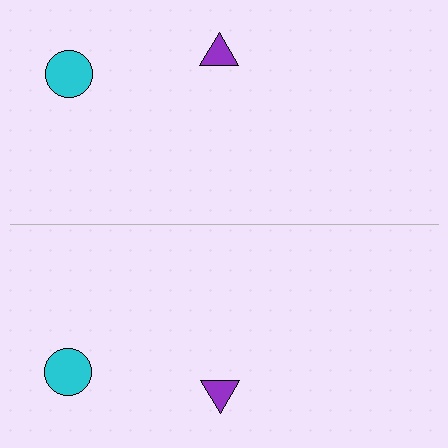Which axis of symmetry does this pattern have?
The pattern has a horizontal axis of symmetry running through the center of the image.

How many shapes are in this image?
There are 4 shapes in this image.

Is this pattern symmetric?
Yes, this pattern has bilateral (reflection) symmetry.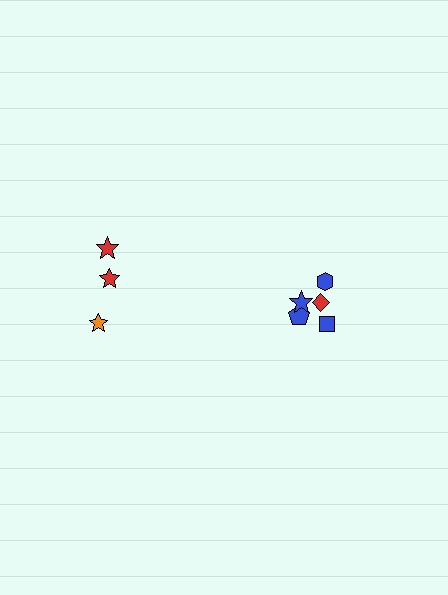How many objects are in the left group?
There are 3 objects.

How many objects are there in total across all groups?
There are 8 objects.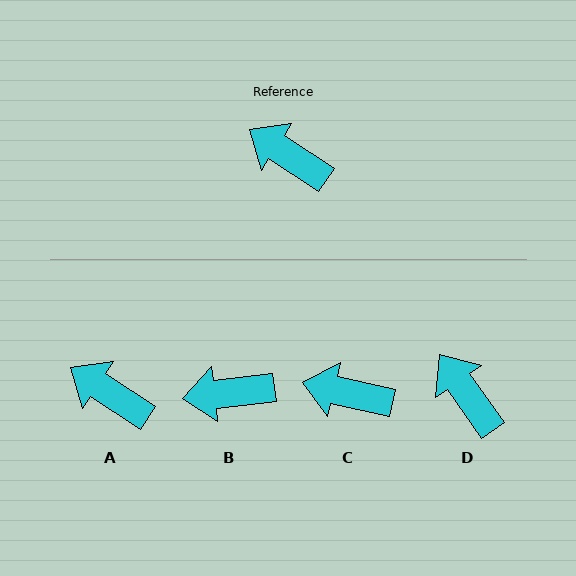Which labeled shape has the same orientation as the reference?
A.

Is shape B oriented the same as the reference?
No, it is off by about 40 degrees.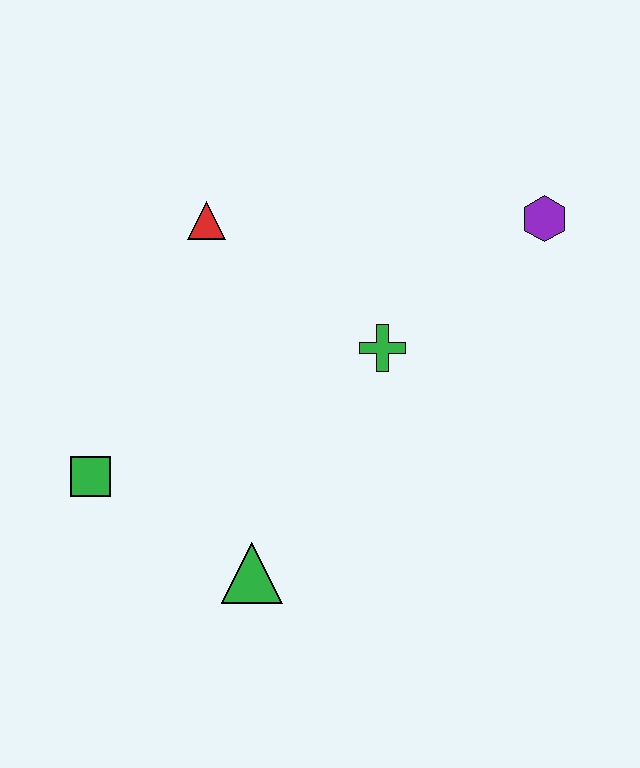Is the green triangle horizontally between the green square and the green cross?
Yes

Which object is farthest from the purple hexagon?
The green square is farthest from the purple hexagon.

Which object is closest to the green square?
The green triangle is closest to the green square.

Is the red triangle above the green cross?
Yes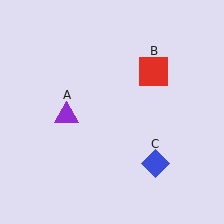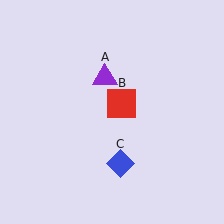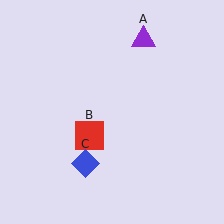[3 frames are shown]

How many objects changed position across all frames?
3 objects changed position: purple triangle (object A), red square (object B), blue diamond (object C).